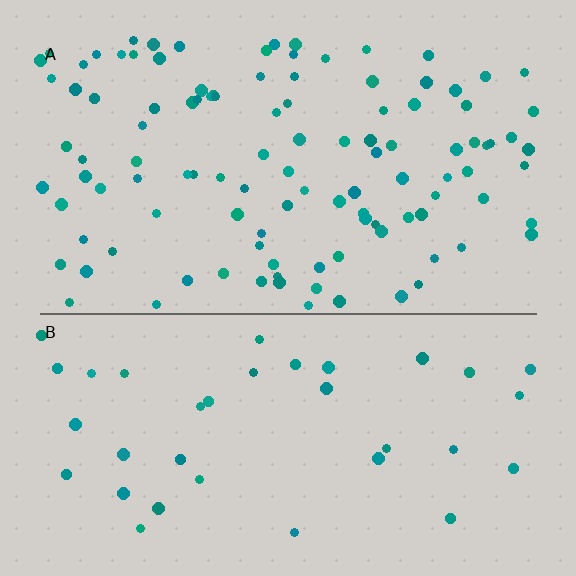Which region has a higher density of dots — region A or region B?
A (the top).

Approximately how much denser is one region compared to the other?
Approximately 3.1× — region A over region B.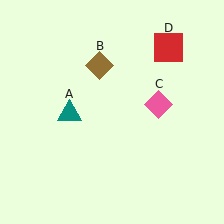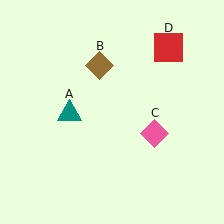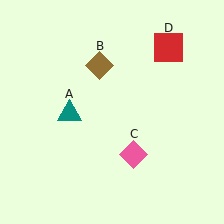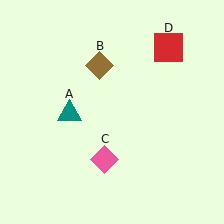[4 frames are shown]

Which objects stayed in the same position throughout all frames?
Teal triangle (object A) and brown diamond (object B) and red square (object D) remained stationary.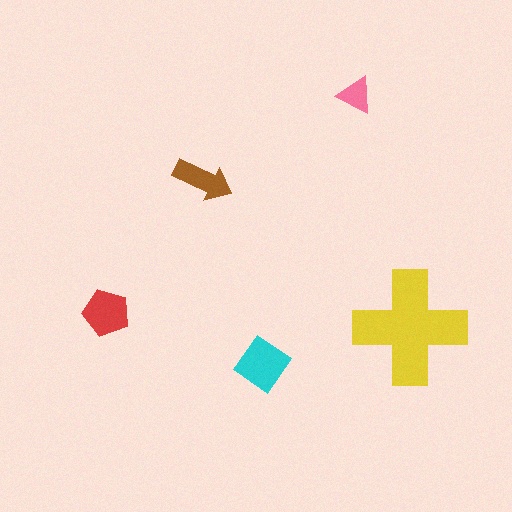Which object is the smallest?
The pink triangle.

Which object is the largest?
The yellow cross.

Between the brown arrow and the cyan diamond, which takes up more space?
The cyan diamond.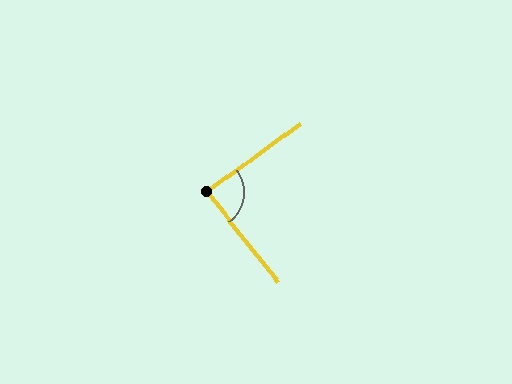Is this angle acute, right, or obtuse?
It is approximately a right angle.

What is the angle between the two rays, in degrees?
Approximately 88 degrees.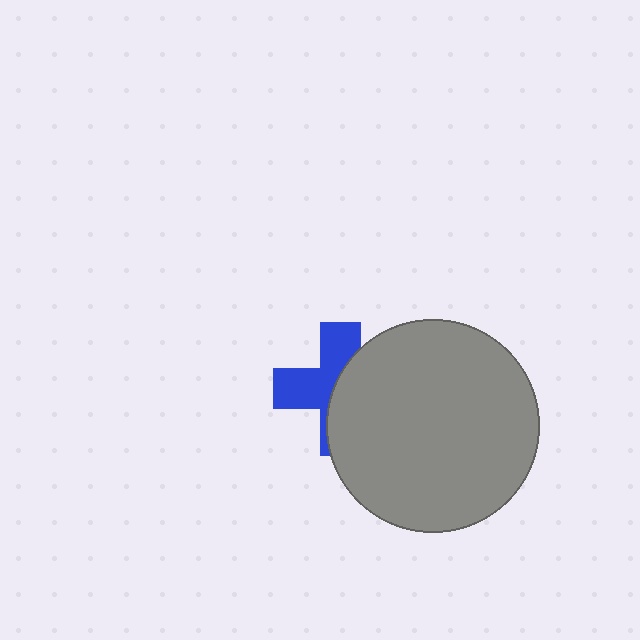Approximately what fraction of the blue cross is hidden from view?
Roughly 52% of the blue cross is hidden behind the gray circle.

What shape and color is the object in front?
The object in front is a gray circle.